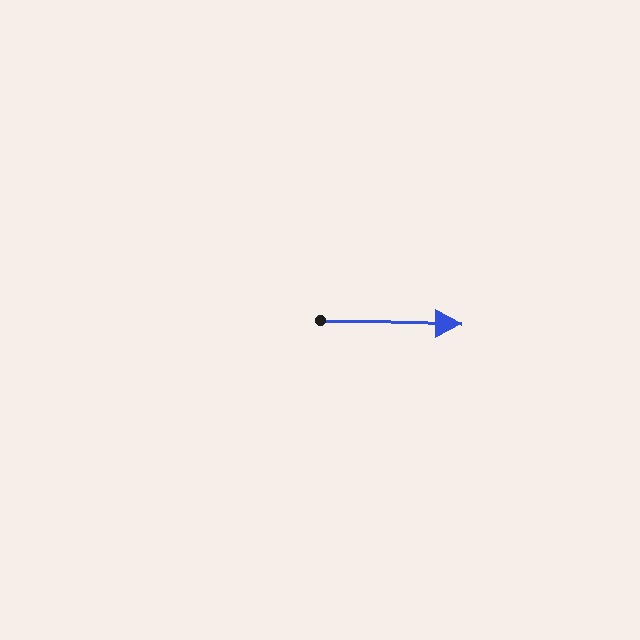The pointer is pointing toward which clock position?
Roughly 3 o'clock.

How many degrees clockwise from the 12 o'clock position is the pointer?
Approximately 91 degrees.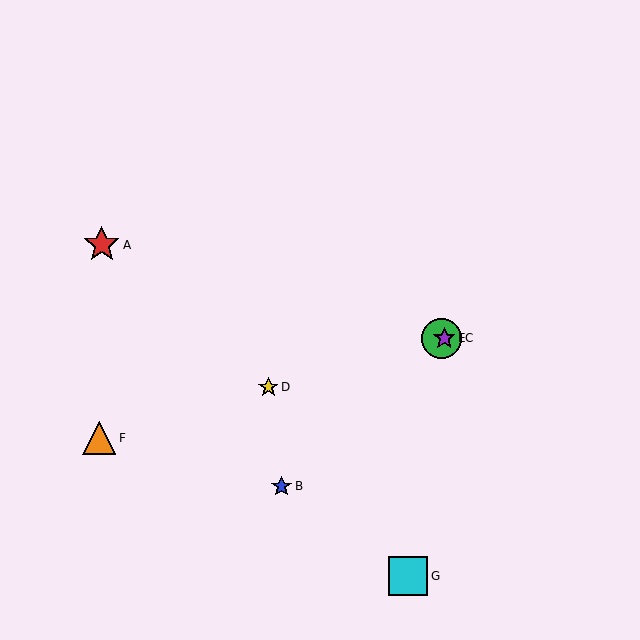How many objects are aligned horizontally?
2 objects (C, E) are aligned horizontally.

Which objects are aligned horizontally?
Objects C, E are aligned horizontally.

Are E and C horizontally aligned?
Yes, both are at y≈338.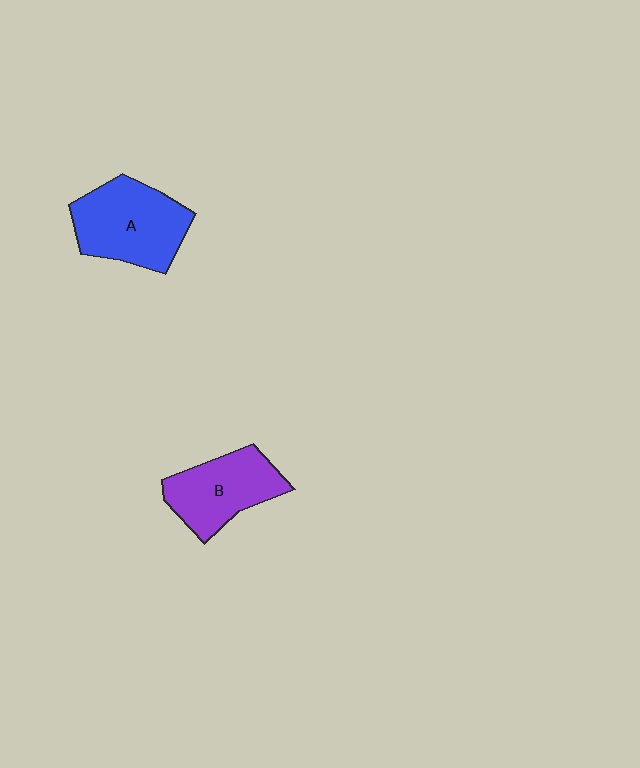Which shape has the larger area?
Shape A (blue).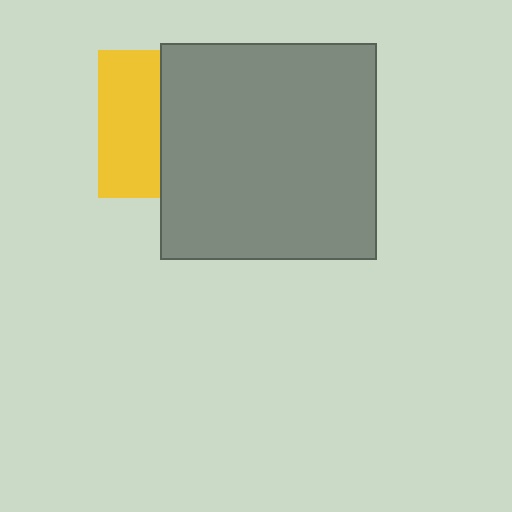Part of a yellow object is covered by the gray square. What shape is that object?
It is a square.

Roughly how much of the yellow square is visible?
A small part of it is visible (roughly 42%).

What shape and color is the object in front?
The object in front is a gray square.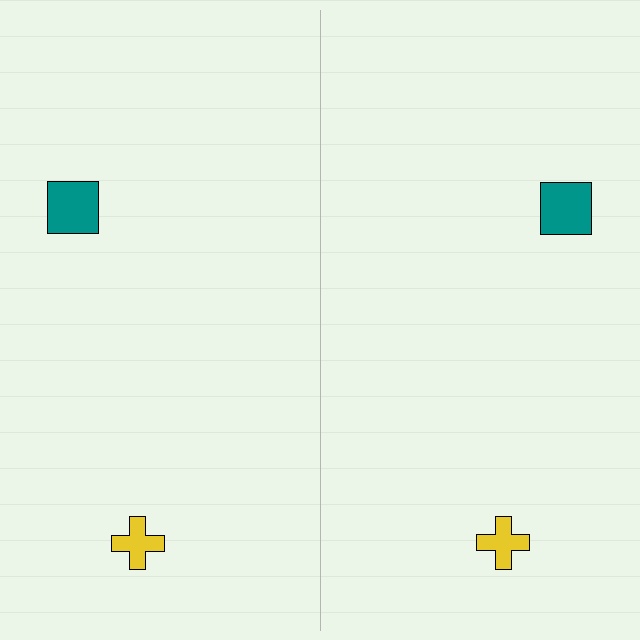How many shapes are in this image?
There are 4 shapes in this image.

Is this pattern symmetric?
Yes, this pattern has bilateral (reflection) symmetry.